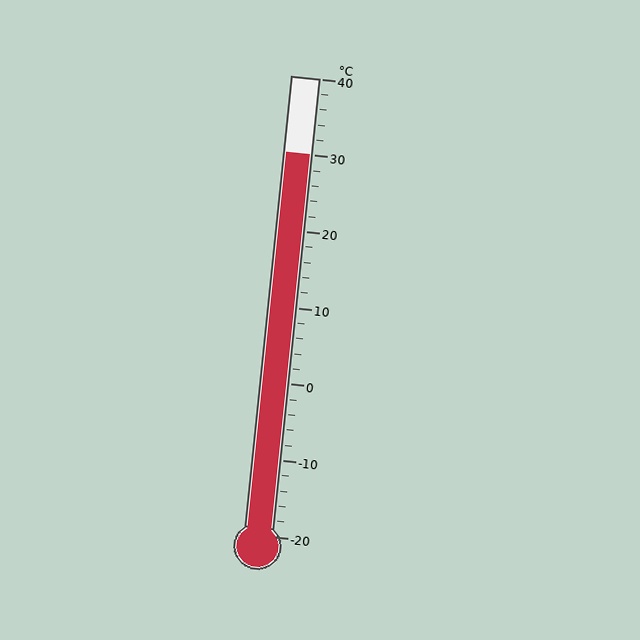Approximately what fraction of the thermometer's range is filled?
The thermometer is filled to approximately 85% of its range.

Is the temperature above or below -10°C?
The temperature is above -10°C.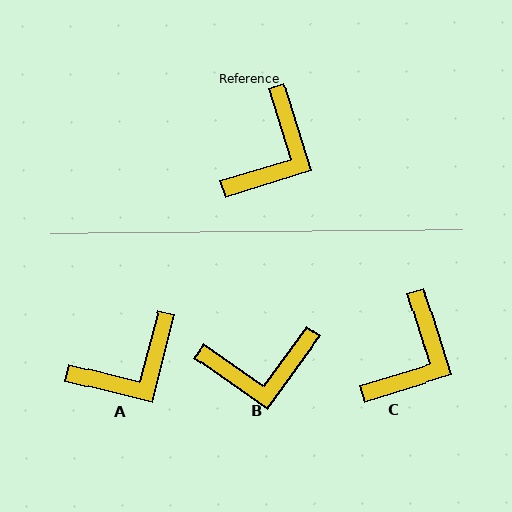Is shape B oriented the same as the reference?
No, it is off by about 53 degrees.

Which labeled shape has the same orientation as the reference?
C.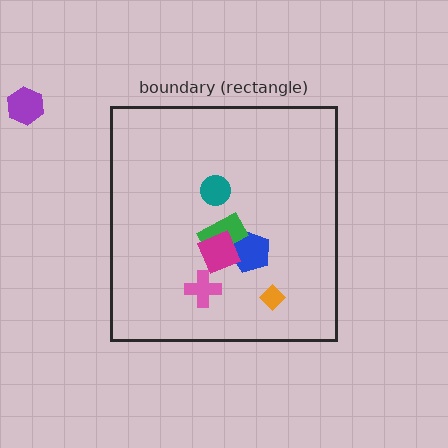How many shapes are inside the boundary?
6 inside, 1 outside.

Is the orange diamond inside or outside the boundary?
Inside.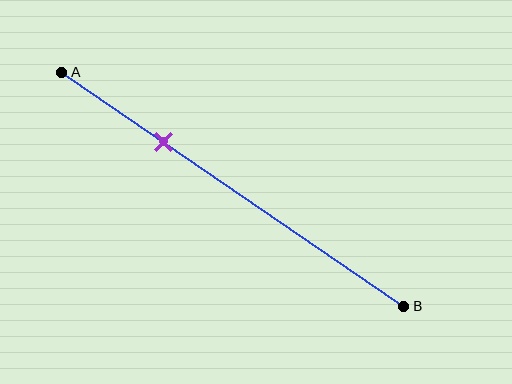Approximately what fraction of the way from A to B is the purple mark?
The purple mark is approximately 30% of the way from A to B.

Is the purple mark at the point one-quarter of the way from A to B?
No, the mark is at about 30% from A, not at the 25% one-quarter point.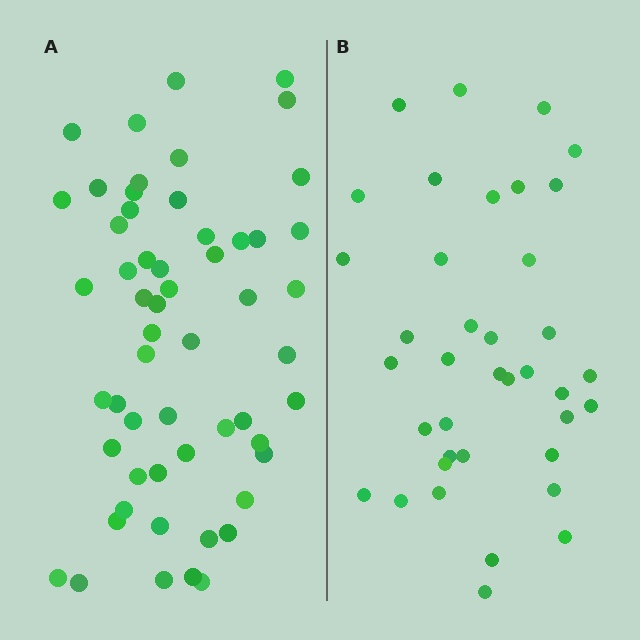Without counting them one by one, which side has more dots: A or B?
Region A (the left region) has more dots.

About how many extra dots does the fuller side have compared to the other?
Region A has approximately 20 more dots than region B.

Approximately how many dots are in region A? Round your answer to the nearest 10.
About 60 dots. (The exact count is 56, which rounds to 60.)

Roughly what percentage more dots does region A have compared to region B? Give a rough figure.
About 45% more.